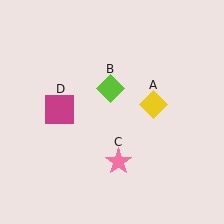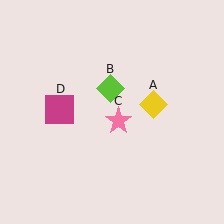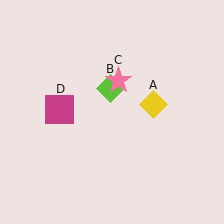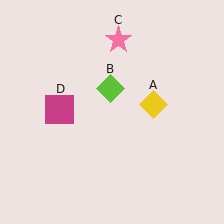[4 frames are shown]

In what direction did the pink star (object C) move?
The pink star (object C) moved up.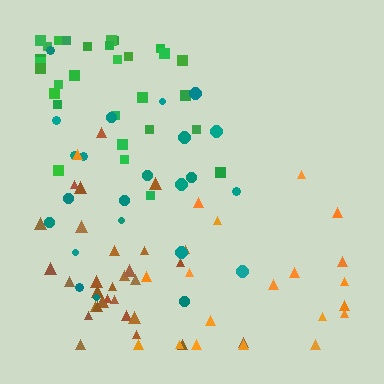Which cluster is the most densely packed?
Brown.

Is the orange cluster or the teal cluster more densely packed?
Teal.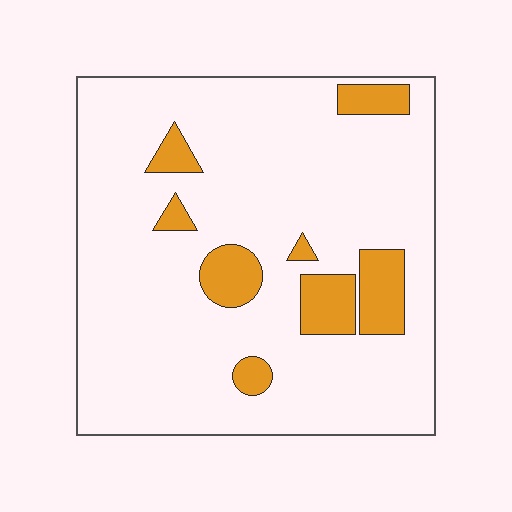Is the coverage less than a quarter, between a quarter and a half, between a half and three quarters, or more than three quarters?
Less than a quarter.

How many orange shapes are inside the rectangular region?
8.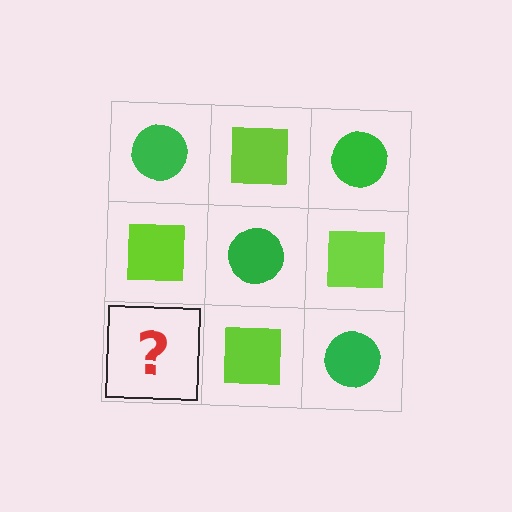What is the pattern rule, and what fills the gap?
The rule is that it alternates green circle and lime square in a checkerboard pattern. The gap should be filled with a green circle.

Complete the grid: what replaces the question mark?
The question mark should be replaced with a green circle.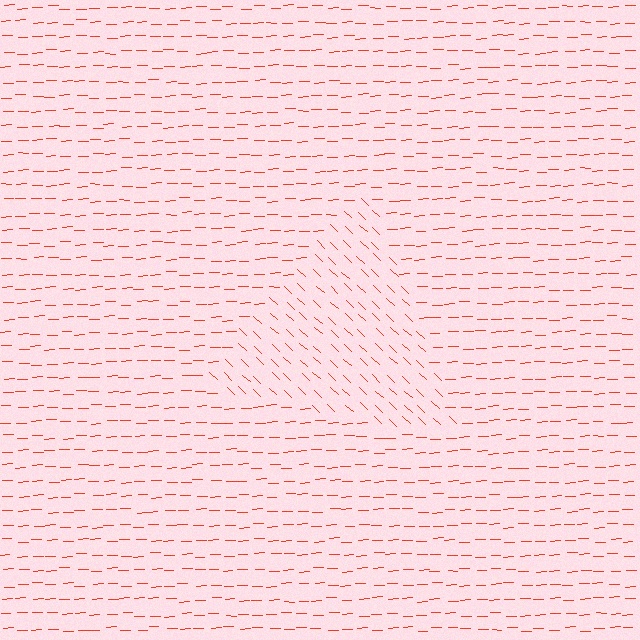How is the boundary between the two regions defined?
The boundary is defined purely by a change in line orientation (approximately 45 degrees difference). All lines are the same color and thickness.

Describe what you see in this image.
The image is filled with small red line segments. A triangle region in the image has lines oriented differently from the surrounding lines, creating a visible texture boundary.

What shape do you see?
I see a triangle.